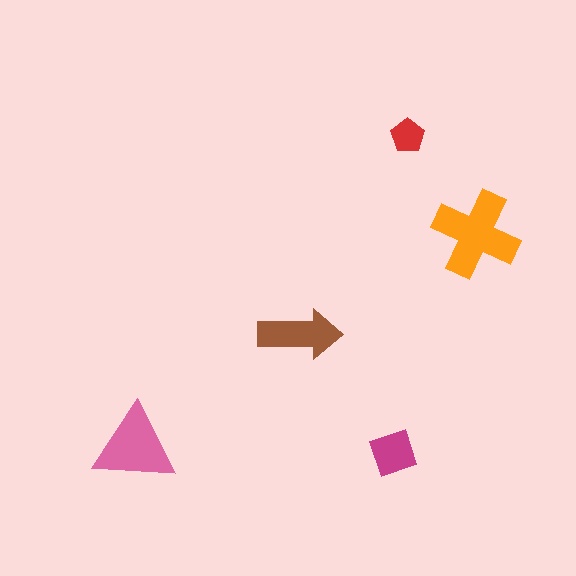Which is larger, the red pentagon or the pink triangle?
The pink triangle.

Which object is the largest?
The orange cross.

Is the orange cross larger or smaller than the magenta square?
Larger.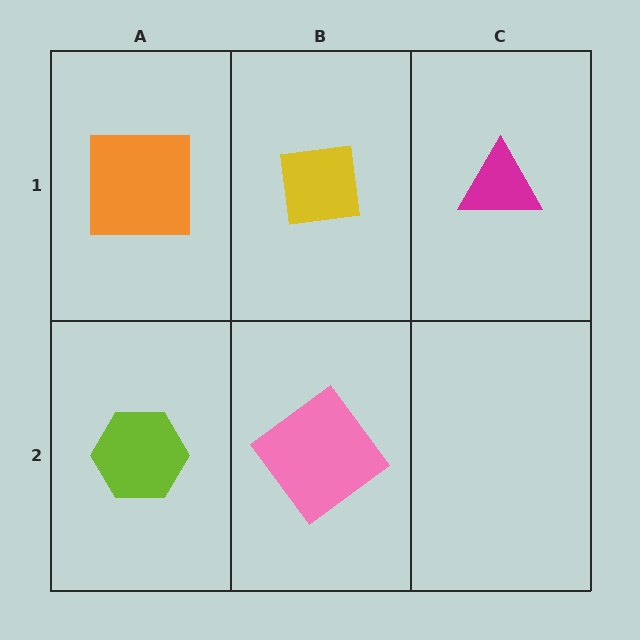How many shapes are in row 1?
3 shapes.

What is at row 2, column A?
A lime hexagon.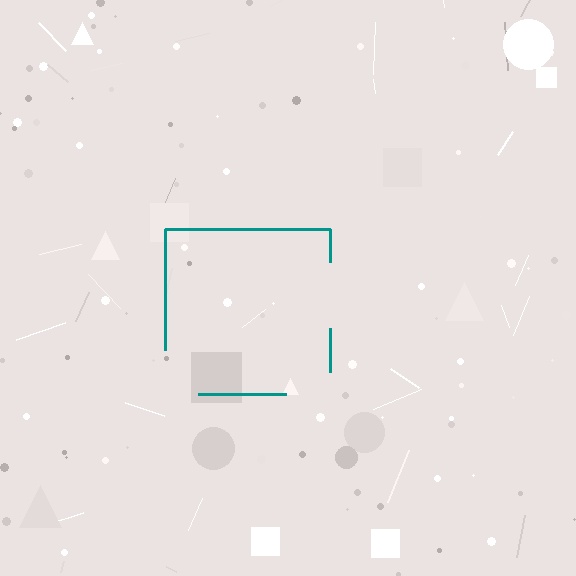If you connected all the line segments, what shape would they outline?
They would outline a square.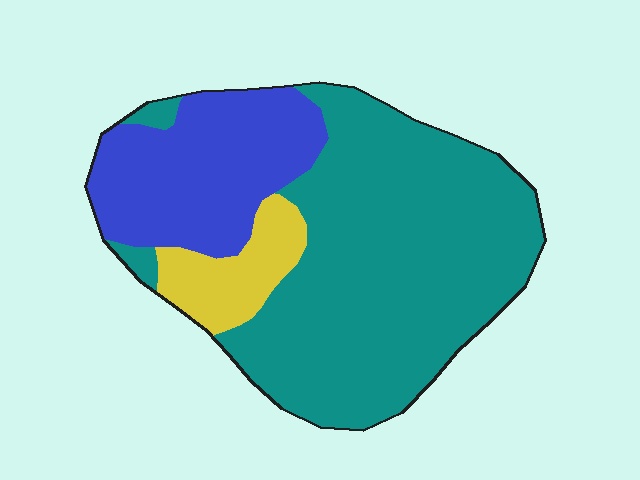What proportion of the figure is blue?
Blue takes up about one quarter (1/4) of the figure.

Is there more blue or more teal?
Teal.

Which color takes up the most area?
Teal, at roughly 65%.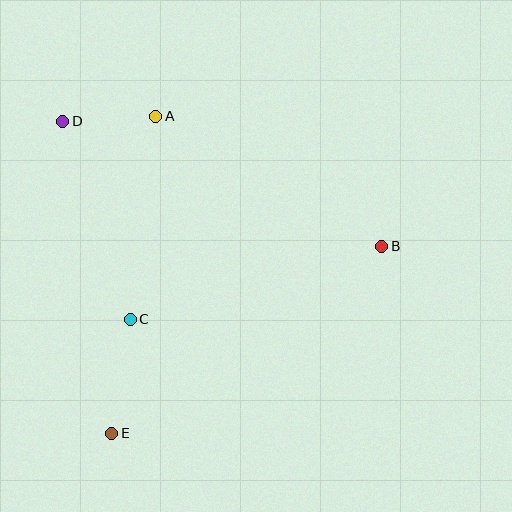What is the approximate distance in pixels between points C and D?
The distance between C and D is approximately 209 pixels.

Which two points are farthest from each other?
Points B and D are farthest from each other.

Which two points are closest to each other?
Points A and D are closest to each other.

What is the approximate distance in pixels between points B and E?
The distance between B and E is approximately 328 pixels.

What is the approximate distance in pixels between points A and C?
The distance between A and C is approximately 205 pixels.